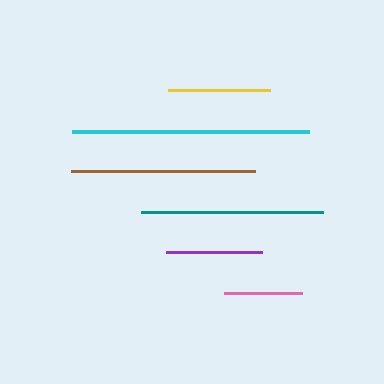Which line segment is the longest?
The cyan line is the longest at approximately 237 pixels.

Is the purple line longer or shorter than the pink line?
The purple line is longer than the pink line.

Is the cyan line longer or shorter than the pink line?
The cyan line is longer than the pink line.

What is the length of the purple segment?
The purple segment is approximately 97 pixels long.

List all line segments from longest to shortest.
From longest to shortest: cyan, brown, teal, yellow, purple, pink.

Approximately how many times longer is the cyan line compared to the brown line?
The cyan line is approximately 1.3 times the length of the brown line.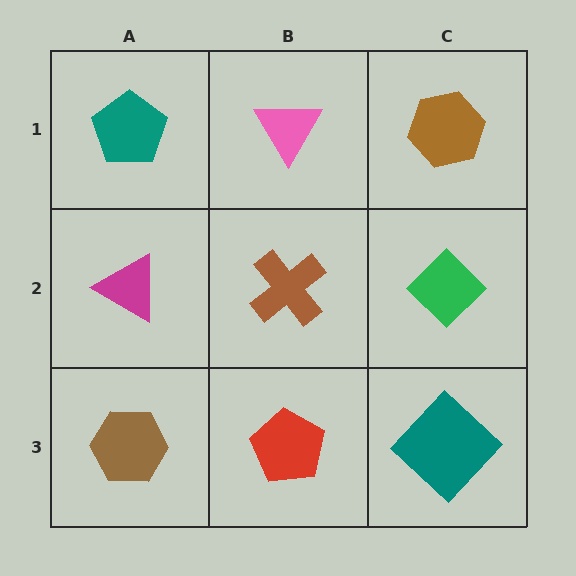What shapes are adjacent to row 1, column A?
A magenta triangle (row 2, column A), a pink triangle (row 1, column B).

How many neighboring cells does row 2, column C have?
3.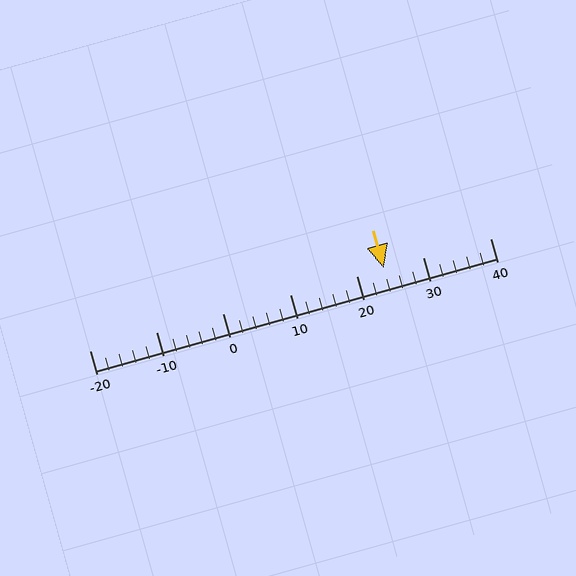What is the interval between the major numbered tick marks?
The major tick marks are spaced 10 units apart.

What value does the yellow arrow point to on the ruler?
The yellow arrow points to approximately 24.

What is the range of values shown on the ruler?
The ruler shows values from -20 to 40.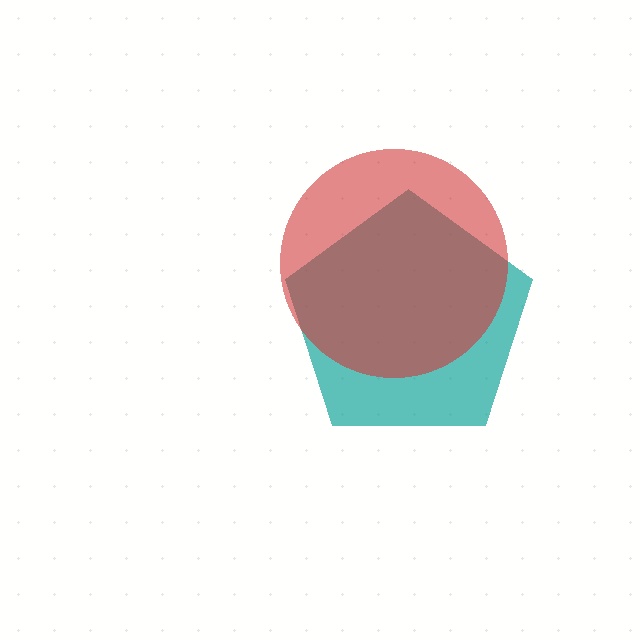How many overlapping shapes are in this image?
There are 2 overlapping shapes in the image.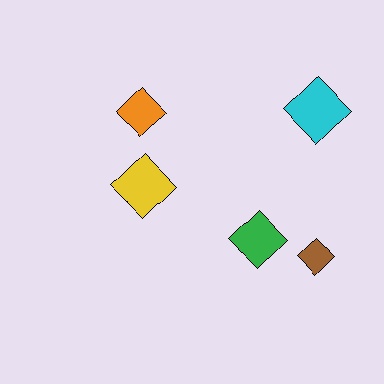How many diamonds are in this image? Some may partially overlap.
There are 5 diamonds.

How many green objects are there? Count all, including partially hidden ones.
There is 1 green object.